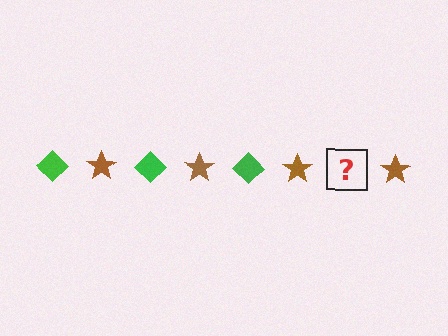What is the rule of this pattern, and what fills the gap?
The rule is that the pattern alternates between green diamond and brown star. The gap should be filled with a green diamond.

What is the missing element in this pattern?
The missing element is a green diamond.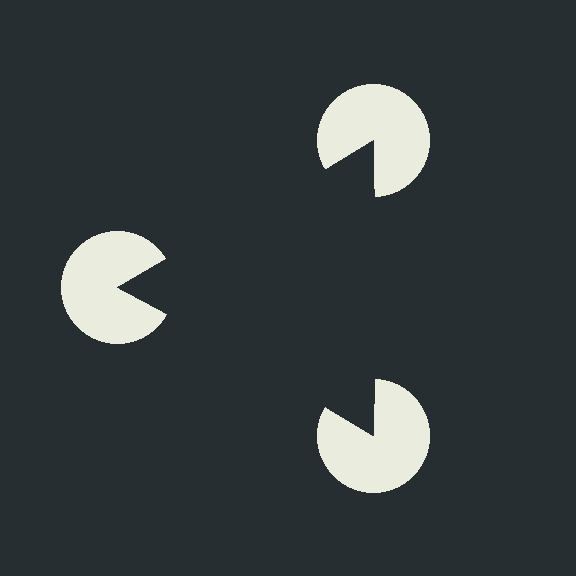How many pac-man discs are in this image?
There are 3 — one at each vertex of the illusory triangle.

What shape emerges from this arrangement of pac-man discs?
An illusory triangle — its edges are inferred from the aligned wedge cuts in the pac-man discs, not physically drawn.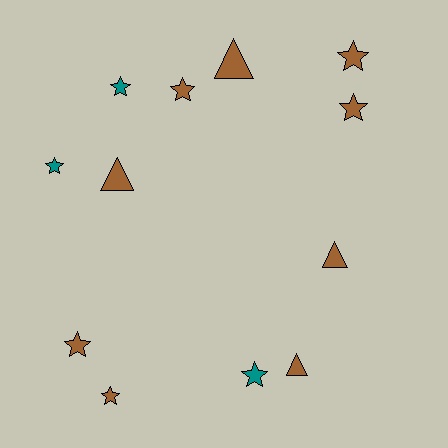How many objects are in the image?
There are 12 objects.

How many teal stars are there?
There are 3 teal stars.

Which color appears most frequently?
Brown, with 9 objects.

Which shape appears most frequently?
Star, with 8 objects.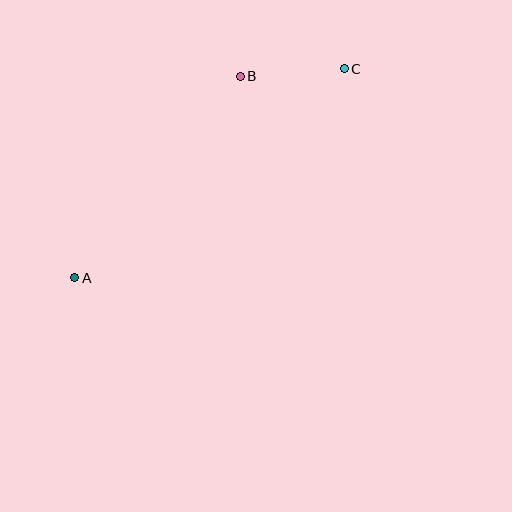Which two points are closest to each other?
Points B and C are closest to each other.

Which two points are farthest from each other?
Points A and C are farthest from each other.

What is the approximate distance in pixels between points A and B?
The distance between A and B is approximately 261 pixels.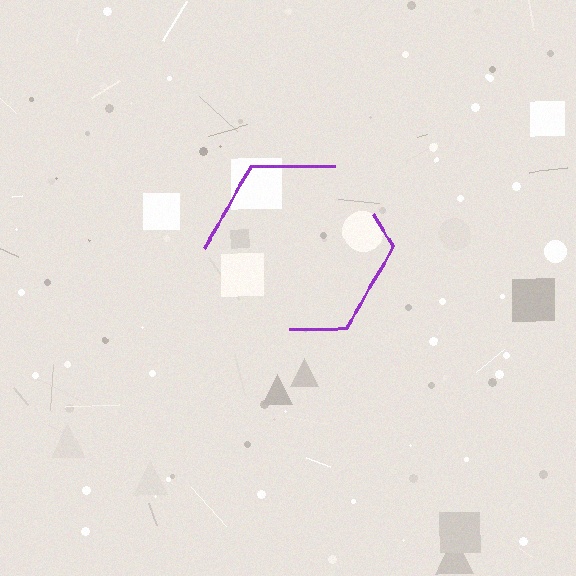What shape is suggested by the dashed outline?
The dashed outline suggests a hexagon.